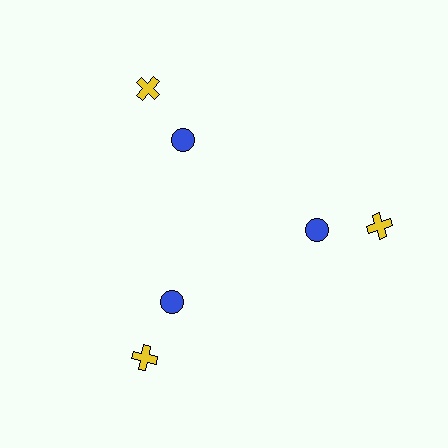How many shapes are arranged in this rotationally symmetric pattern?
There are 6 shapes, arranged in 3 groups of 2.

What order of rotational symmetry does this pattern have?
This pattern has 3-fold rotational symmetry.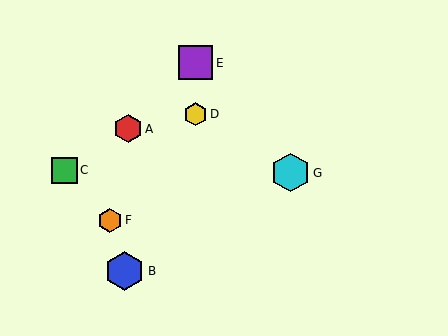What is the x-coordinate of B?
Object B is at x≈125.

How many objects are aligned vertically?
2 objects (D, E) are aligned vertically.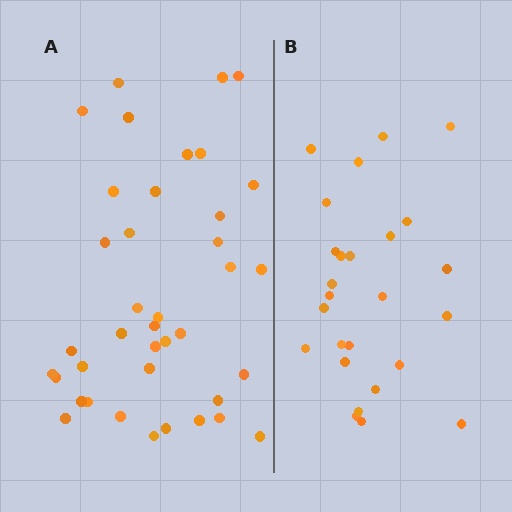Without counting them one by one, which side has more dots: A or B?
Region A (the left region) has more dots.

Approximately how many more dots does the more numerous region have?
Region A has approximately 15 more dots than region B.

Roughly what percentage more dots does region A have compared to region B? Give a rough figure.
About 50% more.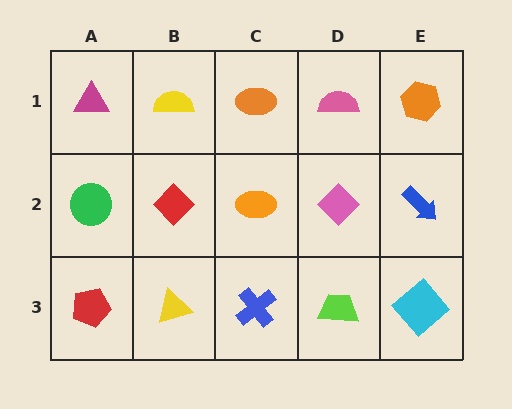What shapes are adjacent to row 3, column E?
A blue arrow (row 2, column E), a lime trapezoid (row 3, column D).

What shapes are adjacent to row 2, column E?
An orange hexagon (row 1, column E), a cyan diamond (row 3, column E), a pink diamond (row 2, column D).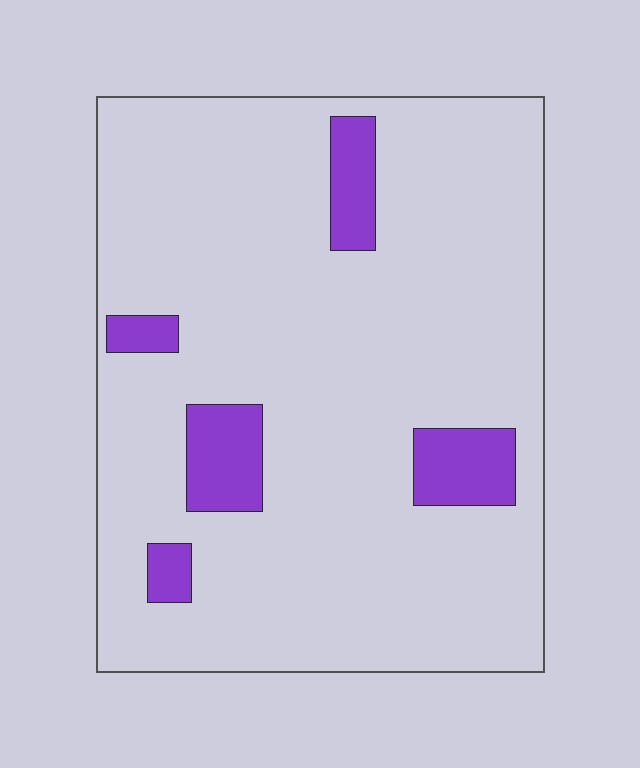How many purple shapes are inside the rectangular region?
5.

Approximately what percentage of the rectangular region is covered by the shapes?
Approximately 10%.